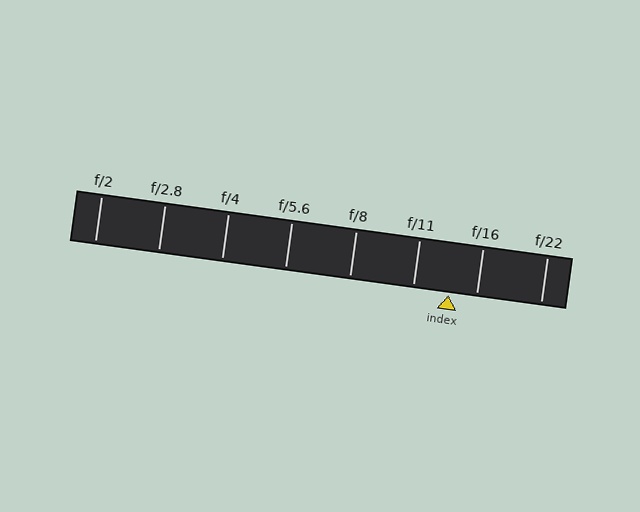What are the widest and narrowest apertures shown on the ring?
The widest aperture shown is f/2 and the narrowest is f/22.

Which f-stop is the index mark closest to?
The index mark is closest to f/16.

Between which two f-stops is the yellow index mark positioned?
The index mark is between f/11 and f/16.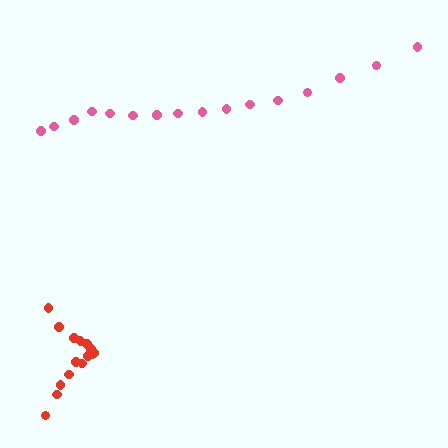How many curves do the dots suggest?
There are 2 distinct paths.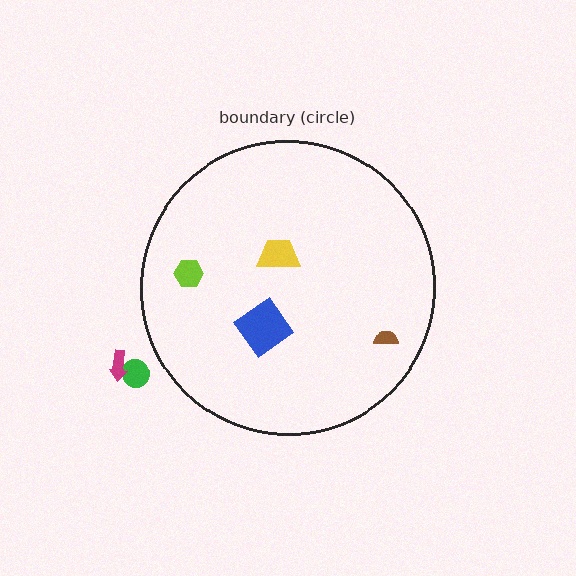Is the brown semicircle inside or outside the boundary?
Inside.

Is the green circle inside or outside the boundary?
Outside.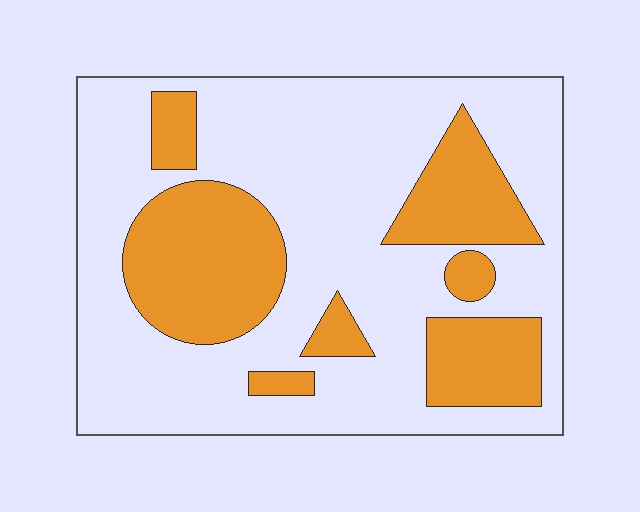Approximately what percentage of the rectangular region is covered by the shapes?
Approximately 30%.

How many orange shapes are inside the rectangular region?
7.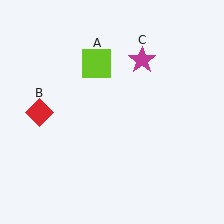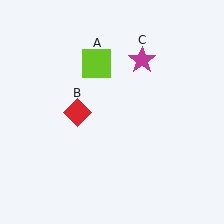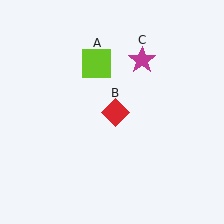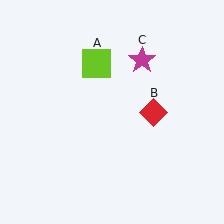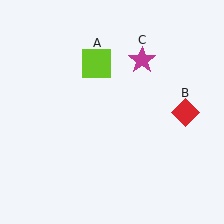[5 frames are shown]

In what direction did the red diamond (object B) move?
The red diamond (object B) moved right.